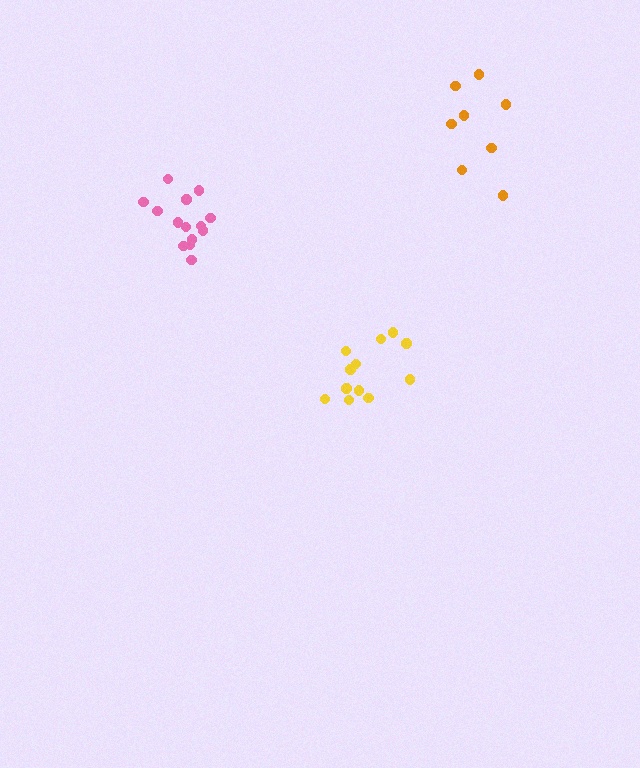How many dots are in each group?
Group 1: 8 dots, Group 2: 12 dots, Group 3: 14 dots (34 total).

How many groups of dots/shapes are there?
There are 3 groups.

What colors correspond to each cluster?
The clusters are colored: orange, yellow, pink.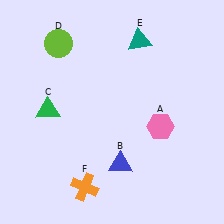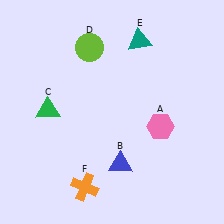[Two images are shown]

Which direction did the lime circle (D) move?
The lime circle (D) moved right.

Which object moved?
The lime circle (D) moved right.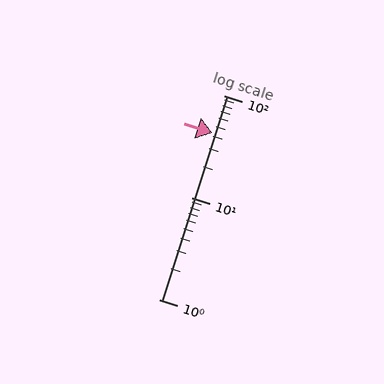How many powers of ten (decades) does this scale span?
The scale spans 2 decades, from 1 to 100.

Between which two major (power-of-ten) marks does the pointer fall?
The pointer is between 10 and 100.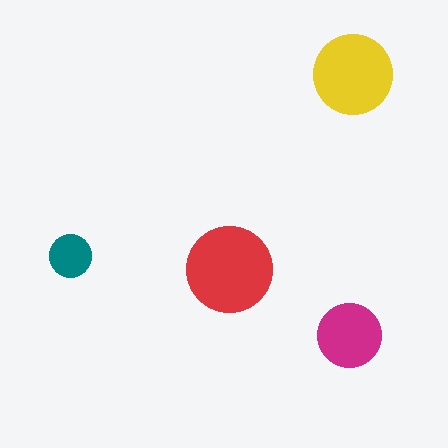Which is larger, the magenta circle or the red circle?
The red one.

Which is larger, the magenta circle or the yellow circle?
The yellow one.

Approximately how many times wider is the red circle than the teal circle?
About 2 times wider.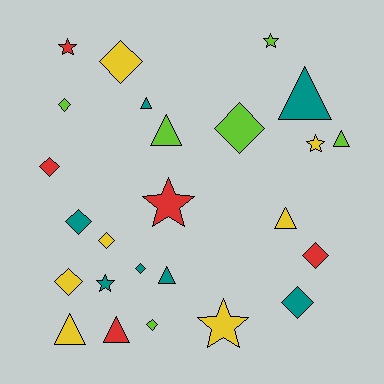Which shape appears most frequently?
Diamond, with 11 objects.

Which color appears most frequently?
Yellow, with 7 objects.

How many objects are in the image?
There are 25 objects.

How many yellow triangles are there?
There are 2 yellow triangles.